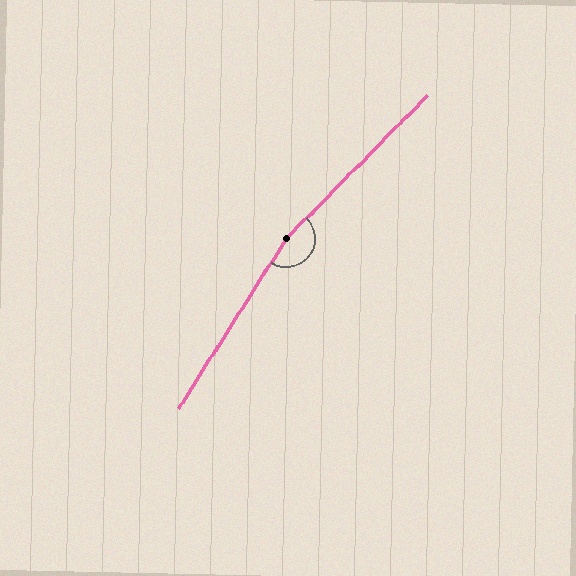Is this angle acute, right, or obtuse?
It is obtuse.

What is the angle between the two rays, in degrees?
Approximately 168 degrees.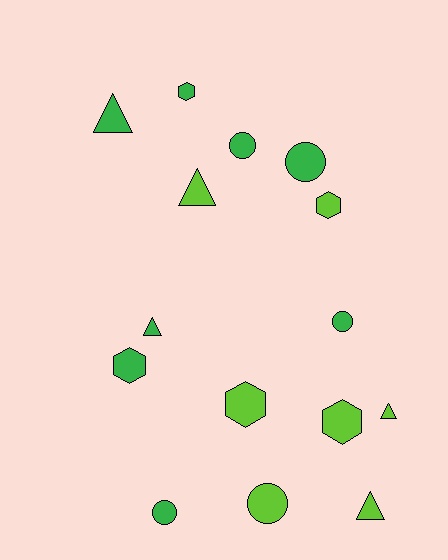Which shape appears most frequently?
Triangle, with 5 objects.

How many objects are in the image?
There are 15 objects.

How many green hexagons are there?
There are 2 green hexagons.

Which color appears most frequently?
Green, with 8 objects.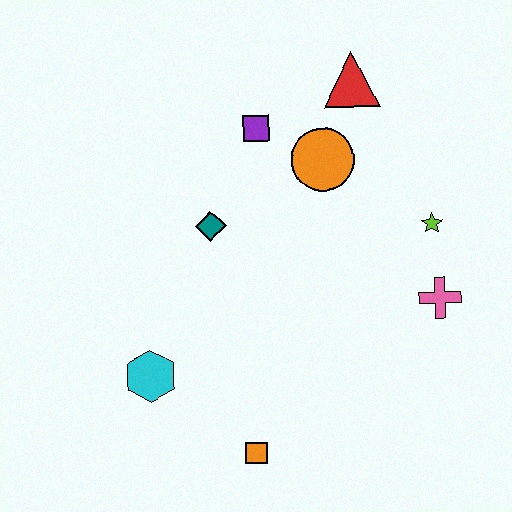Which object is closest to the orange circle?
The purple square is closest to the orange circle.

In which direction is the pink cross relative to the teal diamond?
The pink cross is to the right of the teal diamond.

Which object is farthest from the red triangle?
The orange square is farthest from the red triangle.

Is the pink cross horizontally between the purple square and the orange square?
No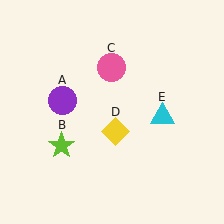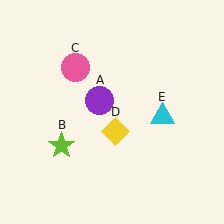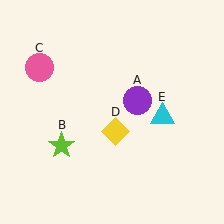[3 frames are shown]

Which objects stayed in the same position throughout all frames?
Lime star (object B) and yellow diamond (object D) and cyan triangle (object E) remained stationary.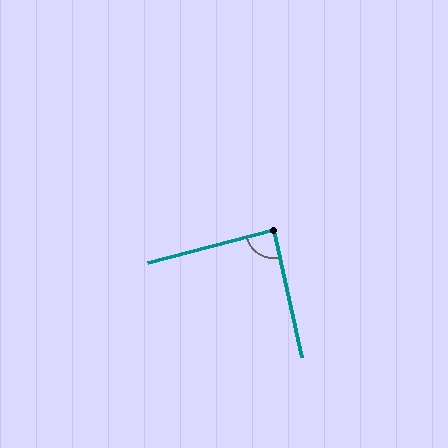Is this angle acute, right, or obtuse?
It is approximately a right angle.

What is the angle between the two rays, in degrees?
Approximately 88 degrees.